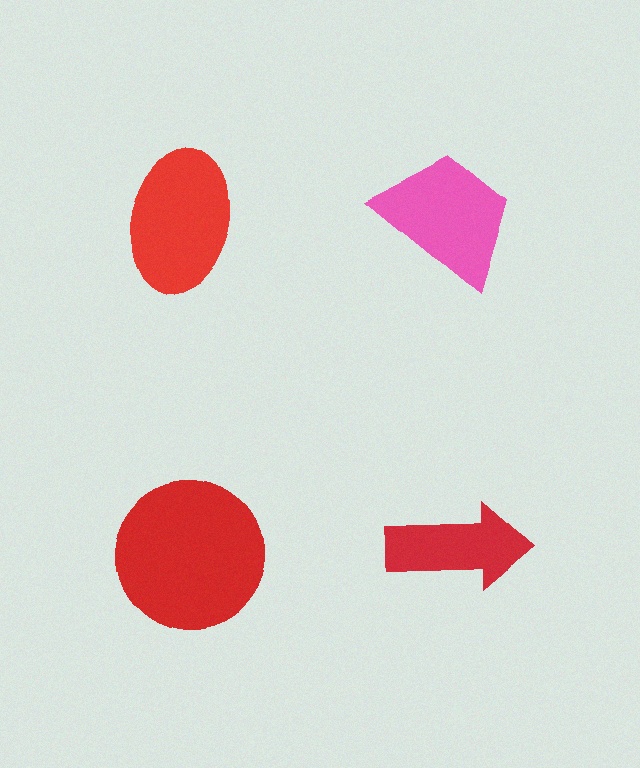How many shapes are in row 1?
2 shapes.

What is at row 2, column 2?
A red arrow.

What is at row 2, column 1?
A red circle.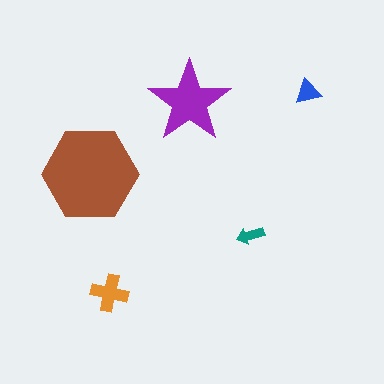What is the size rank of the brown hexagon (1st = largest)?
1st.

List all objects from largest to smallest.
The brown hexagon, the purple star, the orange cross, the blue triangle, the teal arrow.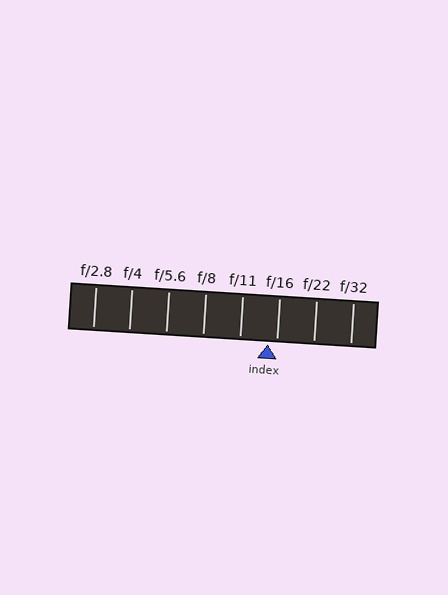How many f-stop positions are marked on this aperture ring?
There are 8 f-stop positions marked.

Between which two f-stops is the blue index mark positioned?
The index mark is between f/11 and f/16.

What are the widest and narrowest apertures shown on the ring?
The widest aperture shown is f/2.8 and the narrowest is f/32.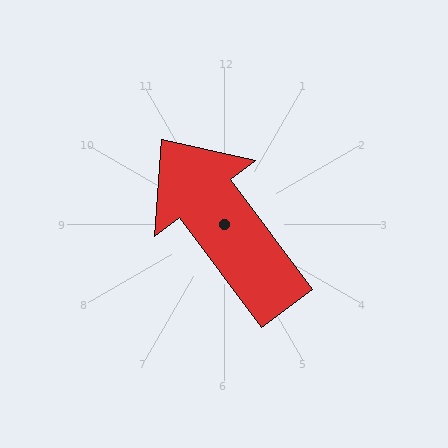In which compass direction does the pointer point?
Northwest.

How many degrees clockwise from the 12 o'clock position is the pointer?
Approximately 323 degrees.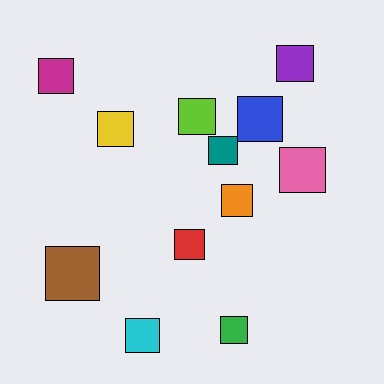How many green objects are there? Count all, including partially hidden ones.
There is 1 green object.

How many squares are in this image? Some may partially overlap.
There are 12 squares.